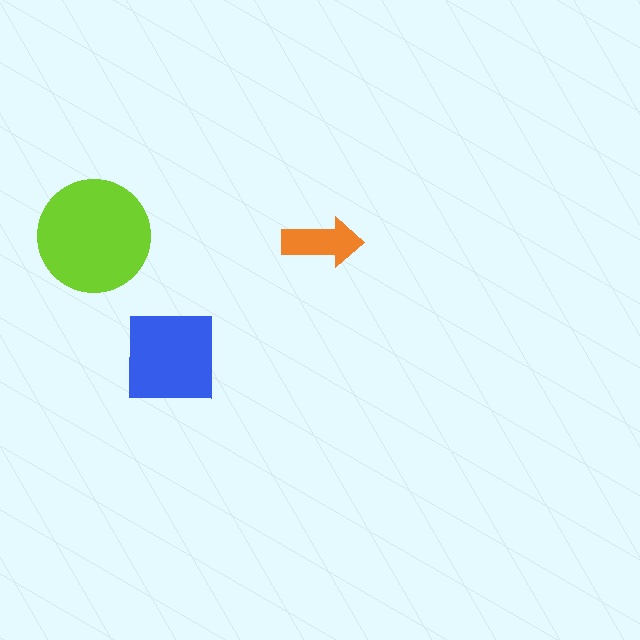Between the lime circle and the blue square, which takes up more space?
The lime circle.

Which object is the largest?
The lime circle.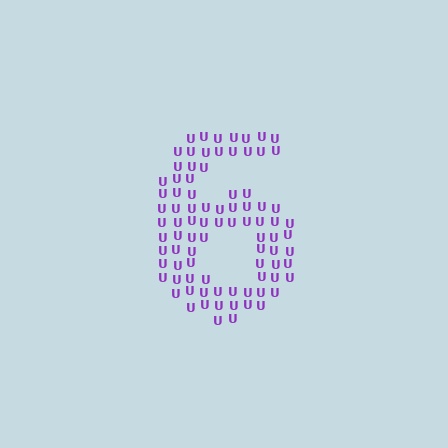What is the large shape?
The large shape is the digit 6.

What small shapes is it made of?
It is made of small letter U's.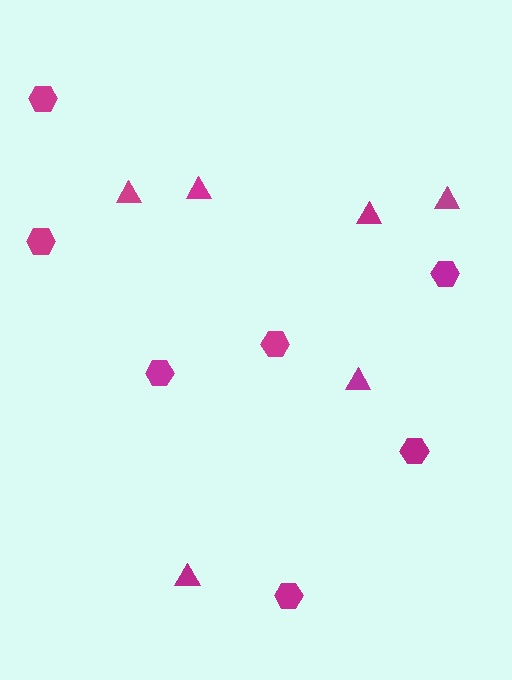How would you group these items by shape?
There are 2 groups: one group of hexagons (7) and one group of triangles (6).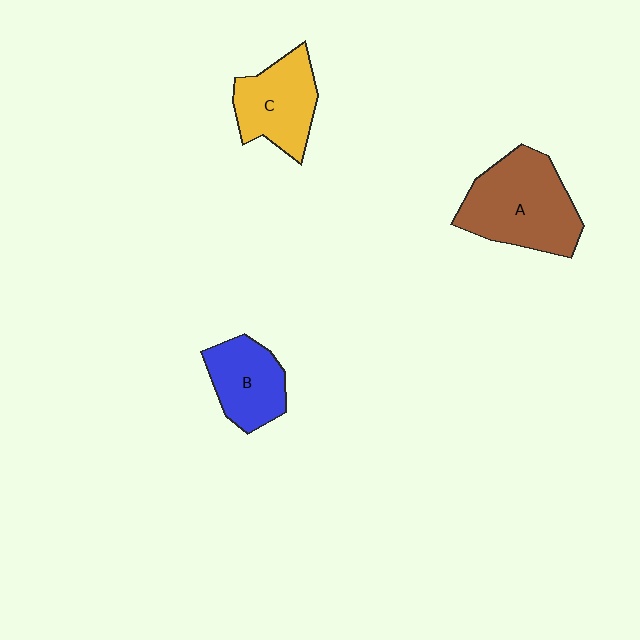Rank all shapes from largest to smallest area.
From largest to smallest: A (brown), C (yellow), B (blue).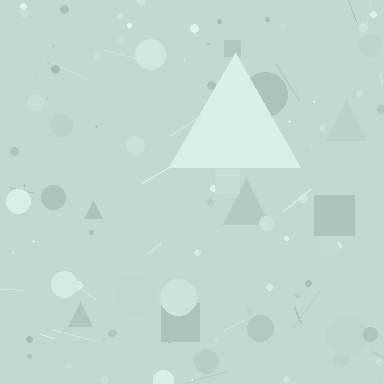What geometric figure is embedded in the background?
A triangle is embedded in the background.